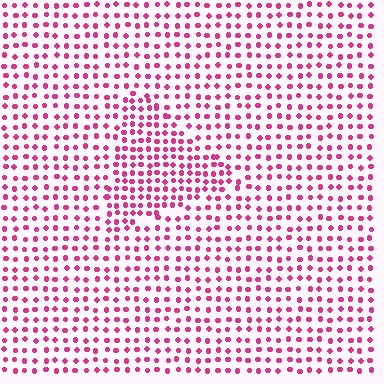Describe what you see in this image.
The image contains small magenta elements arranged at two different densities. A triangle-shaped region is visible where the elements are more densely packed than the surrounding area.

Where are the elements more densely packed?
The elements are more densely packed inside the triangle boundary.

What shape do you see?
I see a triangle.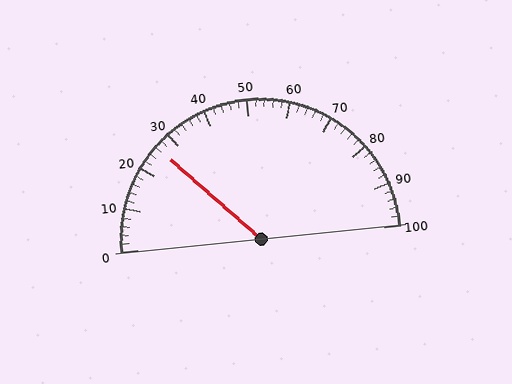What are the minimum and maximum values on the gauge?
The gauge ranges from 0 to 100.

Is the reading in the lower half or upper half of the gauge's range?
The reading is in the lower half of the range (0 to 100).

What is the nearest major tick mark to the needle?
The nearest major tick mark is 30.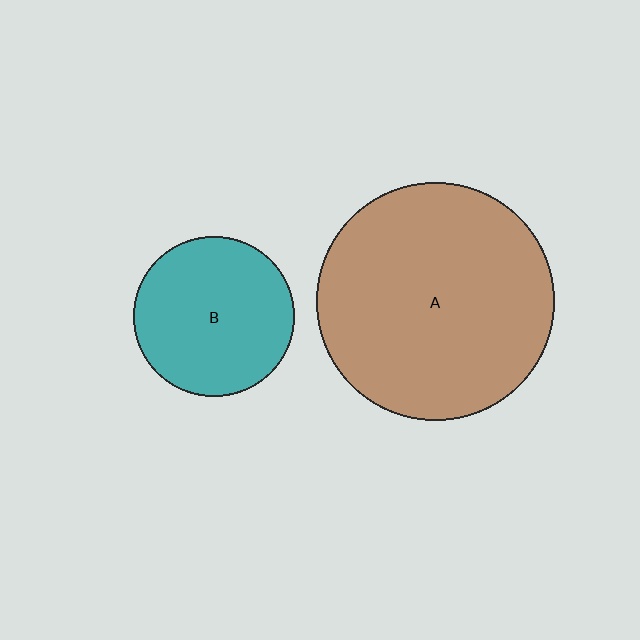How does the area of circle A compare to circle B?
Approximately 2.2 times.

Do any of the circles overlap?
No, none of the circles overlap.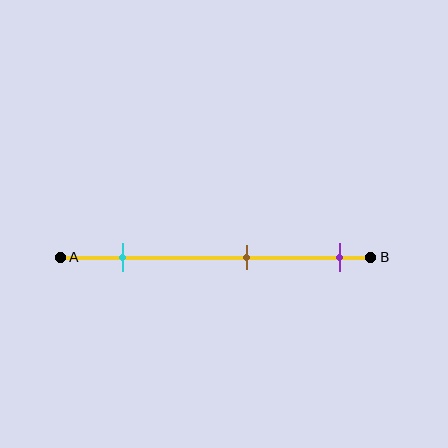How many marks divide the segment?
There are 3 marks dividing the segment.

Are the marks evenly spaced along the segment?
Yes, the marks are approximately evenly spaced.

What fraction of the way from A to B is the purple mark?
The purple mark is approximately 90% (0.9) of the way from A to B.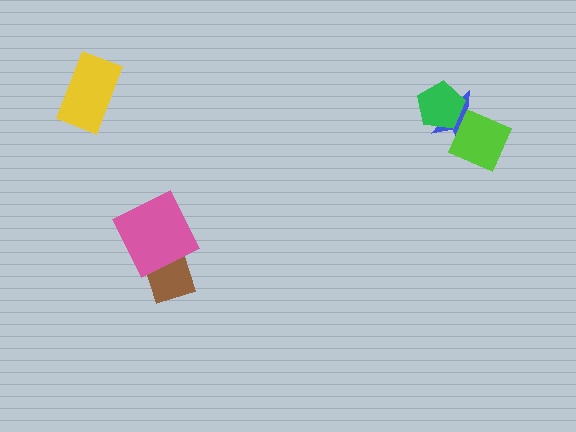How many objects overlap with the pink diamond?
1 object overlaps with the pink diamond.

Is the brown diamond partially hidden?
Yes, it is partially covered by another shape.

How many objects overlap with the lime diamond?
2 objects overlap with the lime diamond.